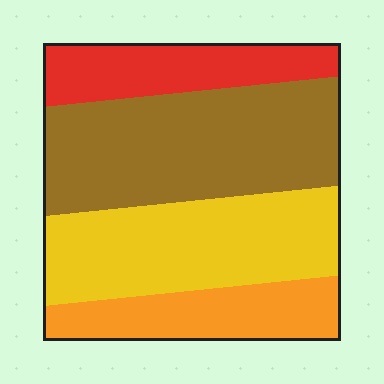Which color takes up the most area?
Brown, at roughly 35%.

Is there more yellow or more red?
Yellow.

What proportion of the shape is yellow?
Yellow takes up about one third (1/3) of the shape.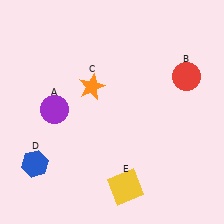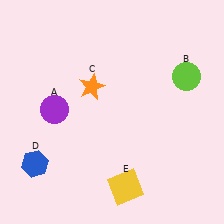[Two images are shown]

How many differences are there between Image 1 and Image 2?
There is 1 difference between the two images.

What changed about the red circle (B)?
In Image 1, B is red. In Image 2, it changed to lime.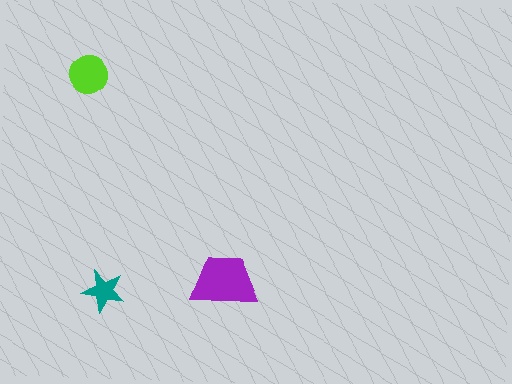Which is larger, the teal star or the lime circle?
The lime circle.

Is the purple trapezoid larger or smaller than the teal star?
Larger.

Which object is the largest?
The purple trapezoid.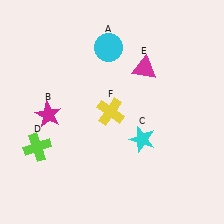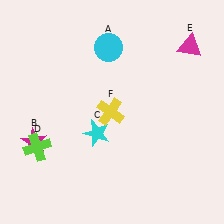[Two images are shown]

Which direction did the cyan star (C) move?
The cyan star (C) moved left.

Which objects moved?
The objects that moved are: the magenta star (B), the cyan star (C), the magenta triangle (E).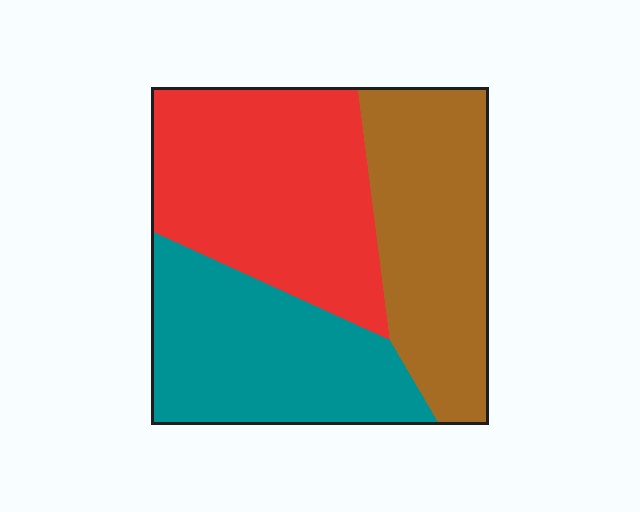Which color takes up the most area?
Red, at roughly 40%.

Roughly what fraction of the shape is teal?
Teal takes up between a sixth and a third of the shape.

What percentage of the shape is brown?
Brown takes up about one third (1/3) of the shape.